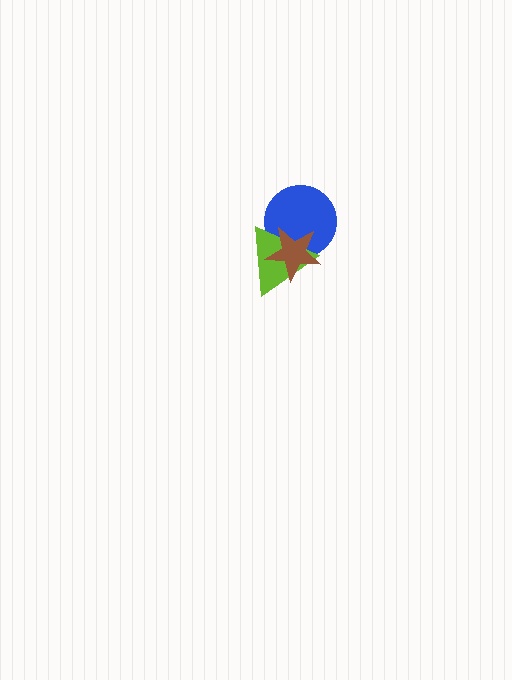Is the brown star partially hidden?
No, no other shape covers it.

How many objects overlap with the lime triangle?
2 objects overlap with the lime triangle.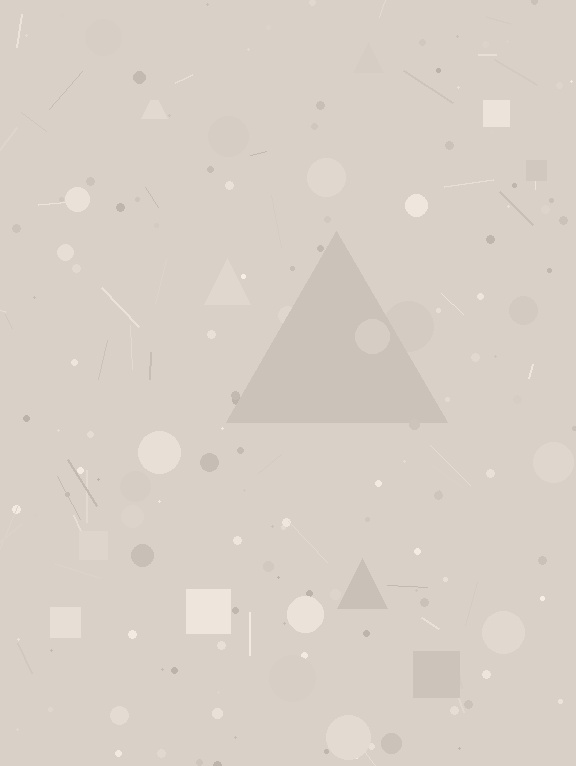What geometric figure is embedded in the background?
A triangle is embedded in the background.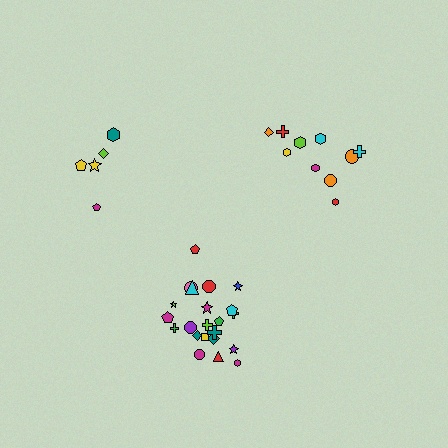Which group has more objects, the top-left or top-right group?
The top-right group.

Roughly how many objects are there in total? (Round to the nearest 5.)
Roughly 35 objects in total.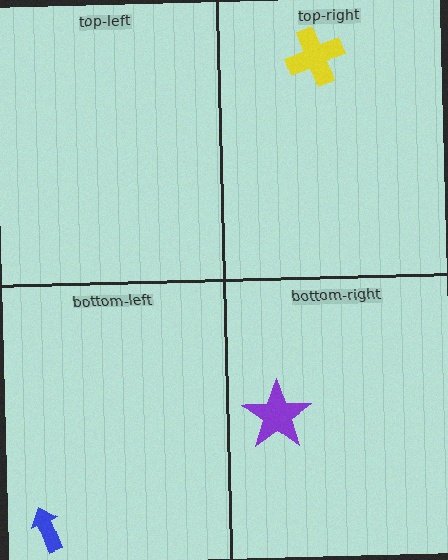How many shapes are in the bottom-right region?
1.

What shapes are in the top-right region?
The yellow cross.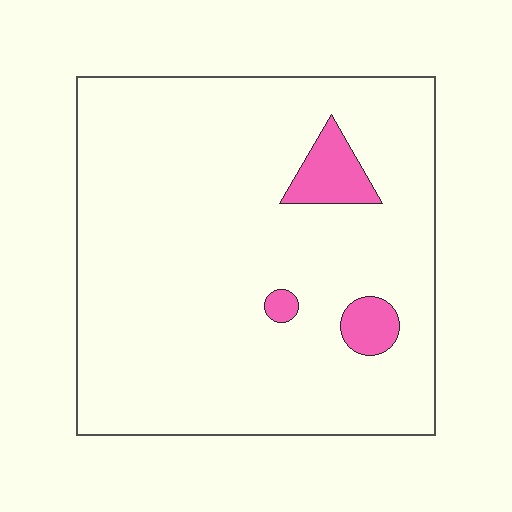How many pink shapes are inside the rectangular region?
3.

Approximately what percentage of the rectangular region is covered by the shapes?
Approximately 5%.